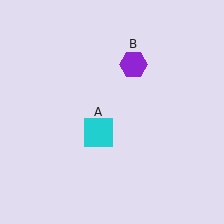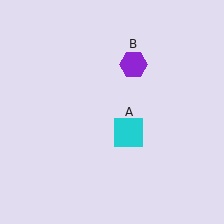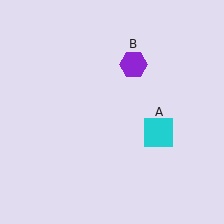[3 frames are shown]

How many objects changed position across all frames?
1 object changed position: cyan square (object A).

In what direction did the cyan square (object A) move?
The cyan square (object A) moved right.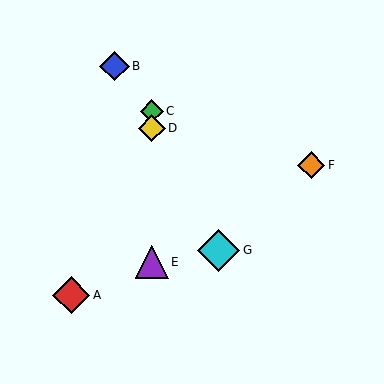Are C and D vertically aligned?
Yes, both are at x≈152.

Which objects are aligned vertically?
Objects C, D, E are aligned vertically.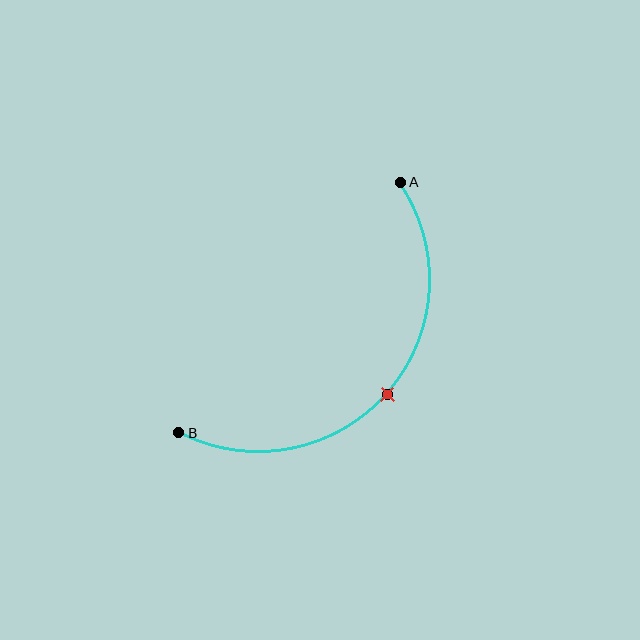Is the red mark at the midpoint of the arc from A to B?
Yes. The red mark lies on the arc at equal arc-length from both A and B — it is the arc midpoint.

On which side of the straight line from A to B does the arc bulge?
The arc bulges below and to the right of the straight line connecting A and B.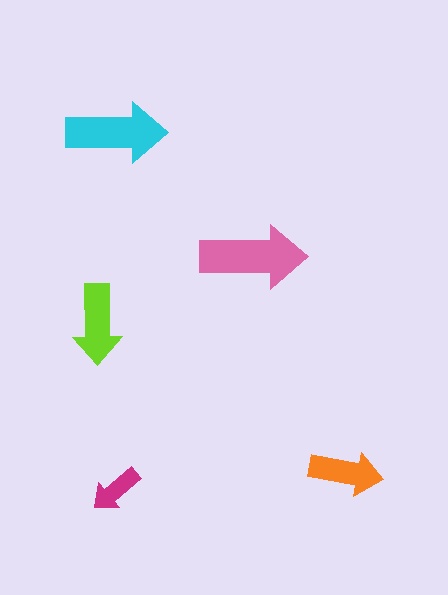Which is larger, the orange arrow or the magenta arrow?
The orange one.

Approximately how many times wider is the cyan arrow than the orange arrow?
About 1.5 times wider.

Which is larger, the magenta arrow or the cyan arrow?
The cyan one.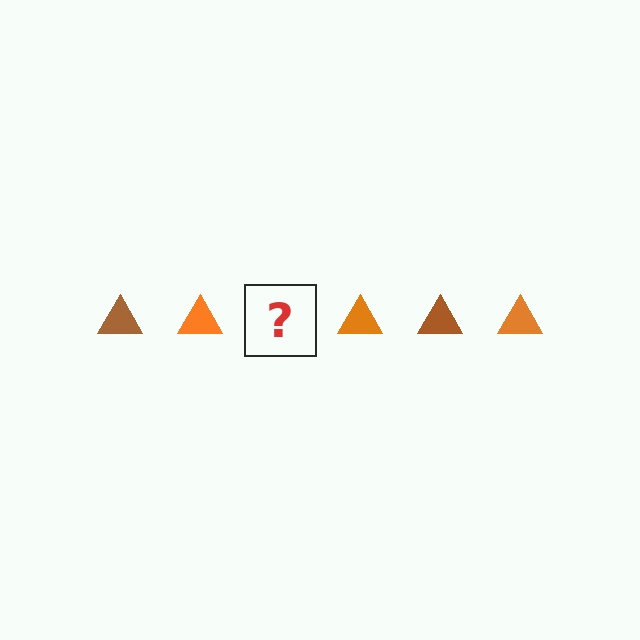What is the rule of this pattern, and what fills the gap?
The rule is that the pattern cycles through brown, orange triangles. The gap should be filled with a brown triangle.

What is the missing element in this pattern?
The missing element is a brown triangle.